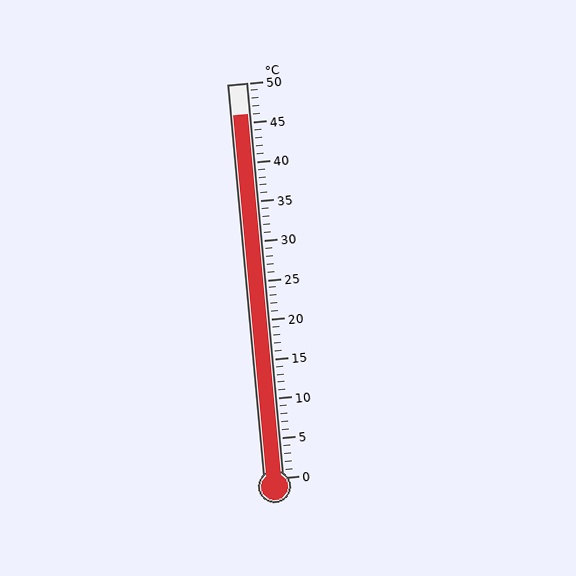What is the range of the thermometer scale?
The thermometer scale ranges from 0°C to 50°C.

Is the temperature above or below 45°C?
The temperature is above 45°C.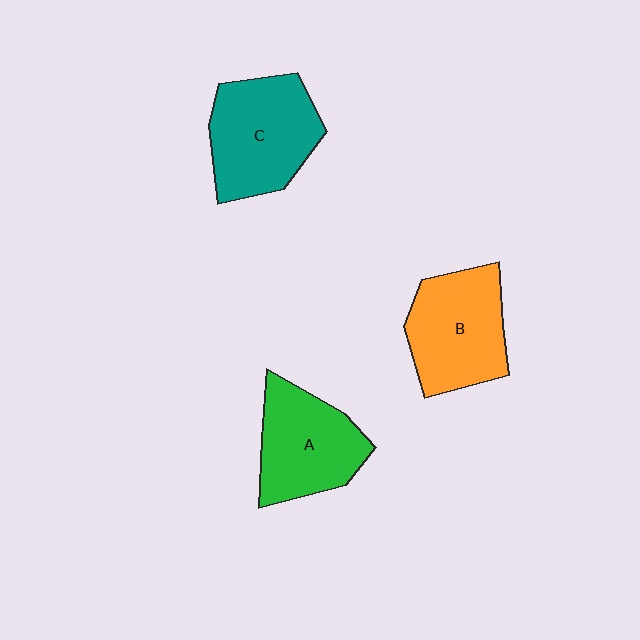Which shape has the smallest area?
Shape A (green).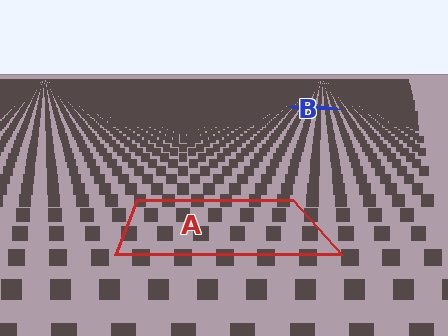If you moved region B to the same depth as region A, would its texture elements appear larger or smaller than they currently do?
They would appear larger. At a closer depth, the same texture elements are projected at a bigger on-screen size.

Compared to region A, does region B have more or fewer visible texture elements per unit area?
Region B has more texture elements per unit area — they are packed more densely because it is farther away.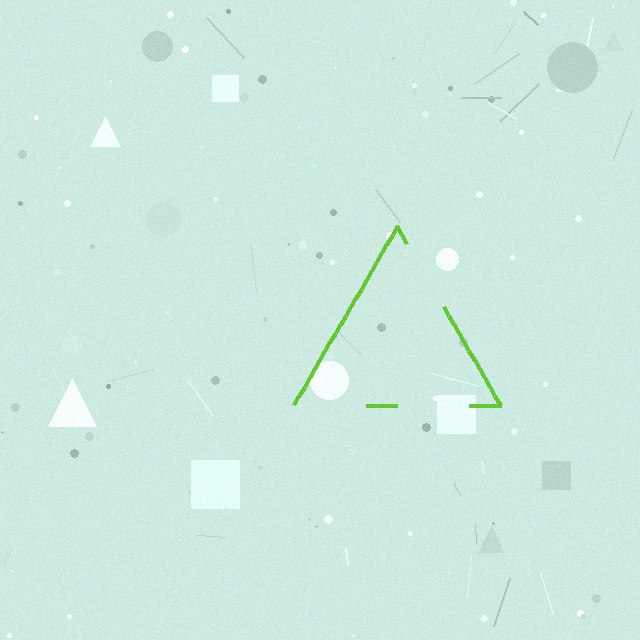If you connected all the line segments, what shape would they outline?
They would outline a triangle.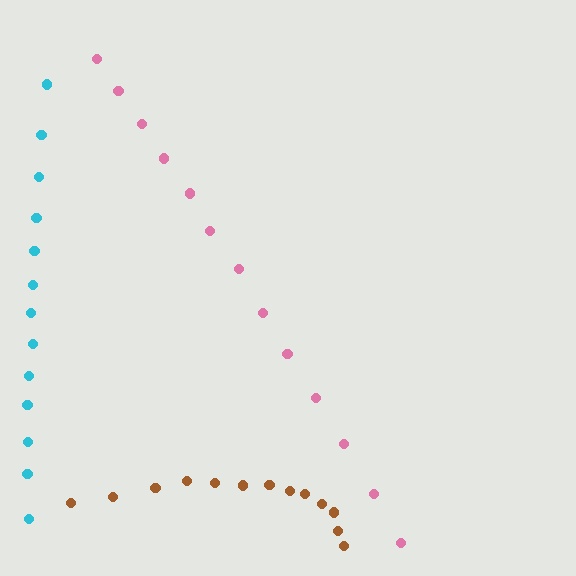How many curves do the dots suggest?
There are 3 distinct paths.